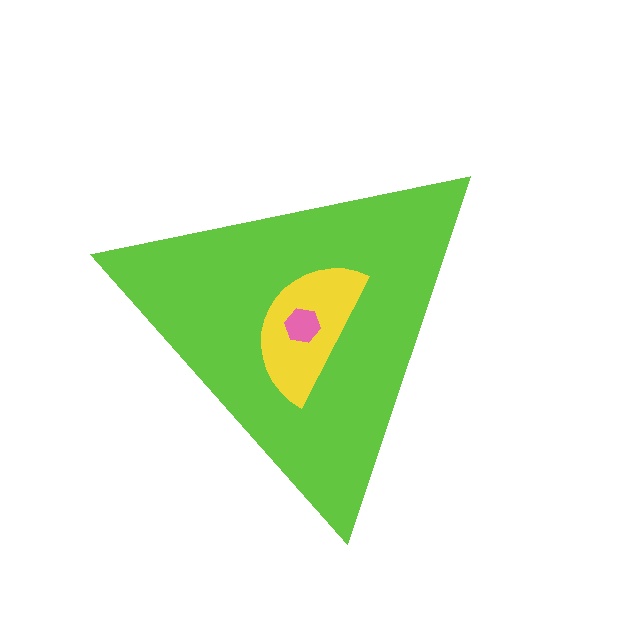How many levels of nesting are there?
3.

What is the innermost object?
The pink hexagon.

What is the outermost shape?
The lime triangle.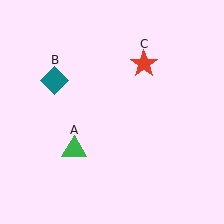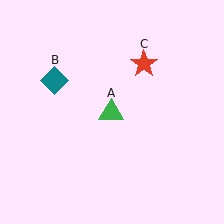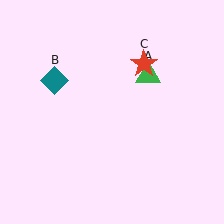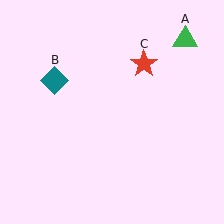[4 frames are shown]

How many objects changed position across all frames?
1 object changed position: green triangle (object A).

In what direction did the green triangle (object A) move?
The green triangle (object A) moved up and to the right.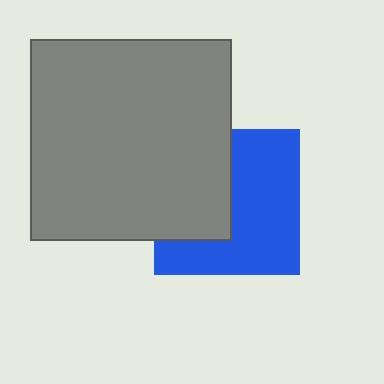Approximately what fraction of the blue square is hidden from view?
Roughly 41% of the blue square is hidden behind the gray square.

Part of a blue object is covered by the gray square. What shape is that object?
It is a square.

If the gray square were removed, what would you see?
You would see the complete blue square.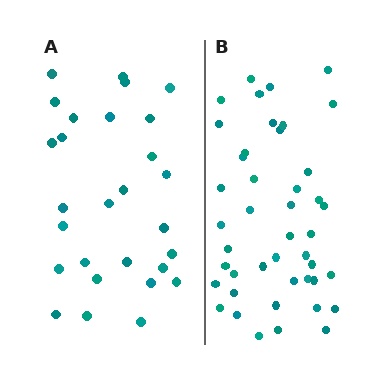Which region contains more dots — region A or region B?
Region B (the right region) has more dots.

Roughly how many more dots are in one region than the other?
Region B has approximately 15 more dots than region A.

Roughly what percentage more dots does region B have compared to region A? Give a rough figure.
About 55% more.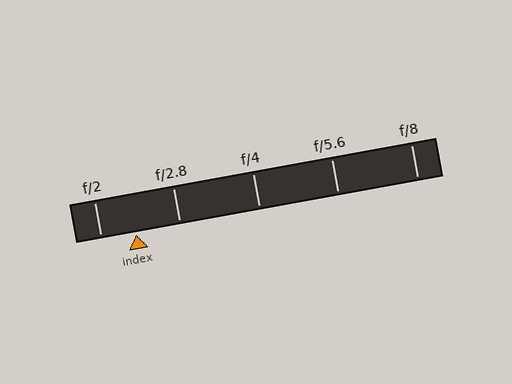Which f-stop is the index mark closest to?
The index mark is closest to f/2.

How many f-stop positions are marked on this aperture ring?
There are 5 f-stop positions marked.